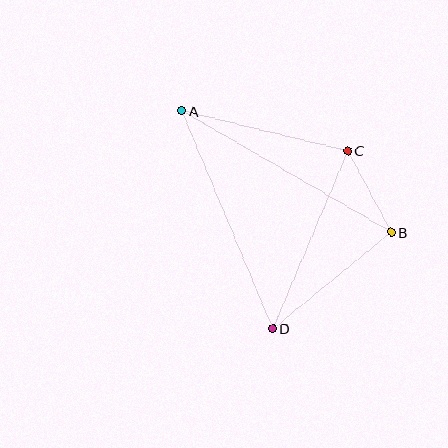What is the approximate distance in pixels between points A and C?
The distance between A and C is approximately 171 pixels.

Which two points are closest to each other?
Points B and C are closest to each other.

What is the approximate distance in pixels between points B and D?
The distance between B and D is approximately 153 pixels.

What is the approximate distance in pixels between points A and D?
The distance between A and D is approximately 236 pixels.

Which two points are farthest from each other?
Points A and B are farthest from each other.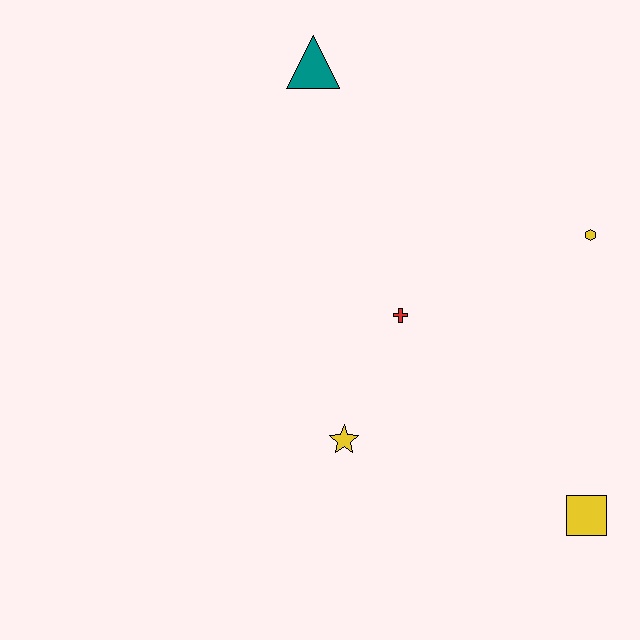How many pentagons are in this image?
There are no pentagons.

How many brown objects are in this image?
There are no brown objects.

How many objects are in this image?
There are 5 objects.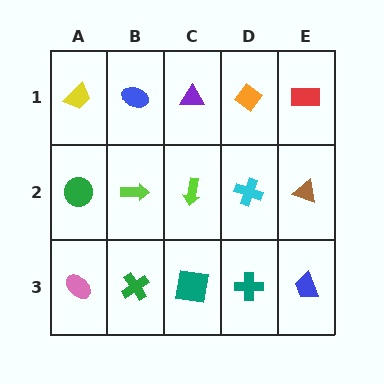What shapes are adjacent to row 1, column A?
A green circle (row 2, column A), a blue ellipse (row 1, column B).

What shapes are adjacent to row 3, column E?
A brown triangle (row 2, column E), a teal cross (row 3, column D).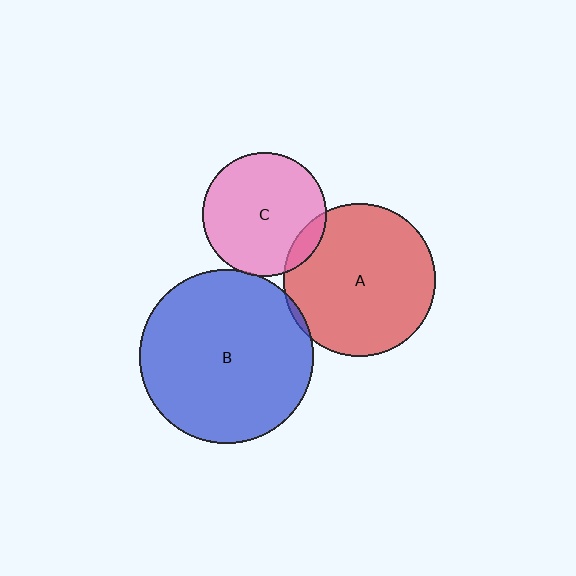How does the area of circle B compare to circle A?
Approximately 1.3 times.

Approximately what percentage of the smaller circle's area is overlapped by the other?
Approximately 5%.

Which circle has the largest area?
Circle B (blue).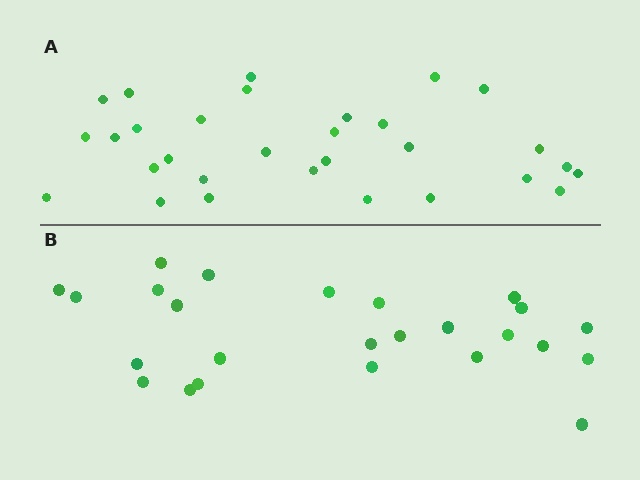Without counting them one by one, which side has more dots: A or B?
Region A (the top region) has more dots.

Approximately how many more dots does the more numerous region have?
Region A has about 5 more dots than region B.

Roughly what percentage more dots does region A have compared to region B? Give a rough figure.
About 20% more.